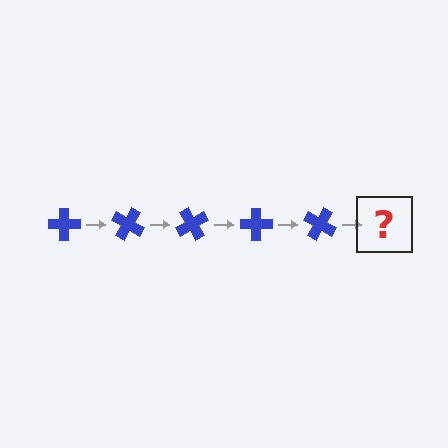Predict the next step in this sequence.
The next step is a blue cross rotated 150 degrees.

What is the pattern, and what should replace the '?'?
The pattern is that the cross rotates 30 degrees each step. The '?' should be a blue cross rotated 150 degrees.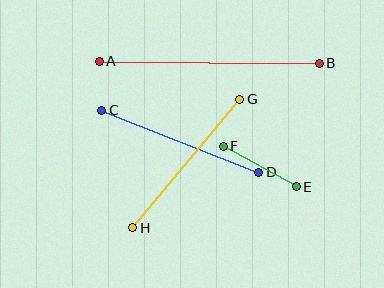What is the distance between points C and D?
The distance is approximately 168 pixels.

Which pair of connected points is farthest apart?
Points A and B are farthest apart.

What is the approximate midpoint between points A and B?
The midpoint is at approximately (209, 62) pixels.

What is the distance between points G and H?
The distance is approximately 167 pixels.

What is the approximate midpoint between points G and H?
The midpoint is at approximately (186, 164) pixels.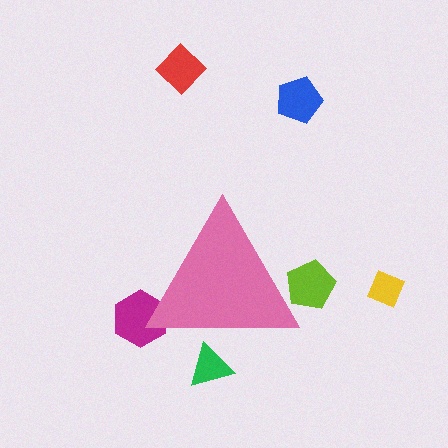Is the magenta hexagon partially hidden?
Yes, the magenta hexagon is partially hidden behind the pink triangle.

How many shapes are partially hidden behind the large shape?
3 shapes are partially hidden.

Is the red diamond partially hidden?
No, the red diamond is fully visible.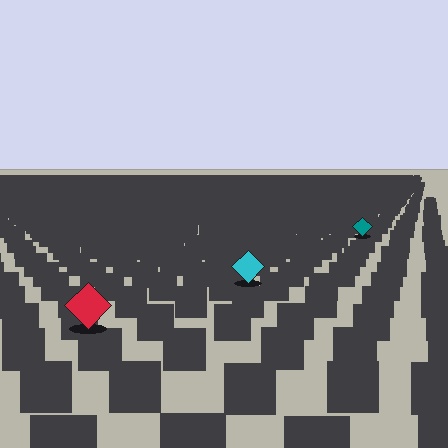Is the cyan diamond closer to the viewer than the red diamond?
No. The red diamond is closer — you can tell from the texture gradient: the ground texture is coarser near it.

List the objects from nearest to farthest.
From nearest to farthest: the red diamond, the cyan diamond, the teal diamond.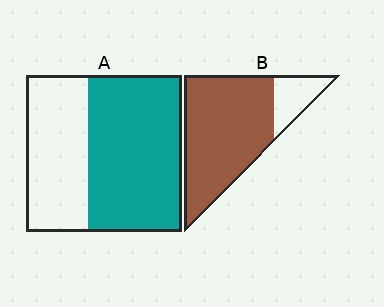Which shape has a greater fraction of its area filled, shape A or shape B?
Shape B.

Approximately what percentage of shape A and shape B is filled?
A is approximately 60% and B is approximately 80%.